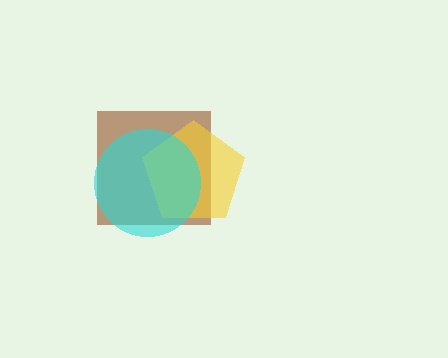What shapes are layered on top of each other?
The layered shapes are: a brown square, a yellow pentagon, a cyan circle.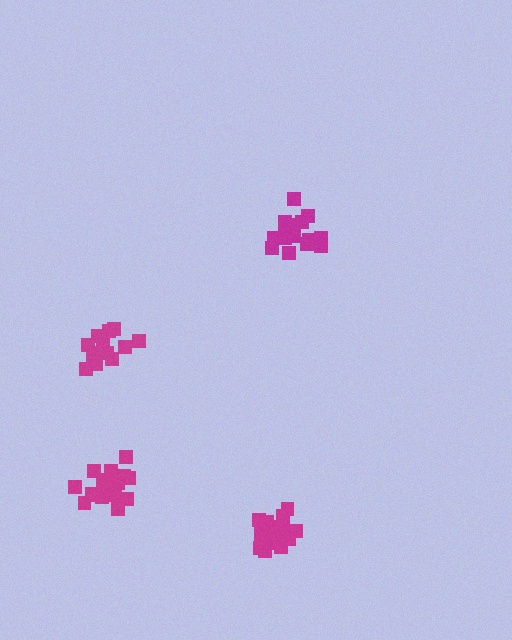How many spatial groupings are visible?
There are 4 spatial groupings.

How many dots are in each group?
Group 1: 17 dots, Group 2: 17 dots, Group 3: 15 dots, Group 4: 18 dots (67 total).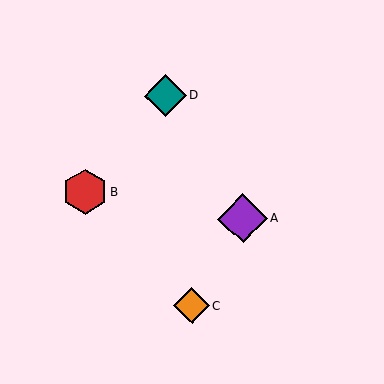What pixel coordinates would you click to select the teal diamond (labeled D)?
Click at (165, 96) to select the teal diamond D.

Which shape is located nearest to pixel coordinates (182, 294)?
The orange diamond (labeled C) at (192, 306) is nearest to that location.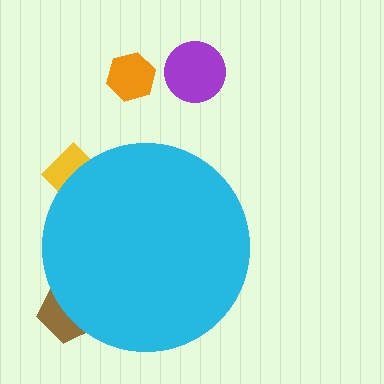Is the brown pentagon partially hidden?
Yes, the brown pentagon is partially hidden behind the cyan circle.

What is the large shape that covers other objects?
A cyan circle.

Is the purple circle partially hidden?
No, the purple circle is fully visible.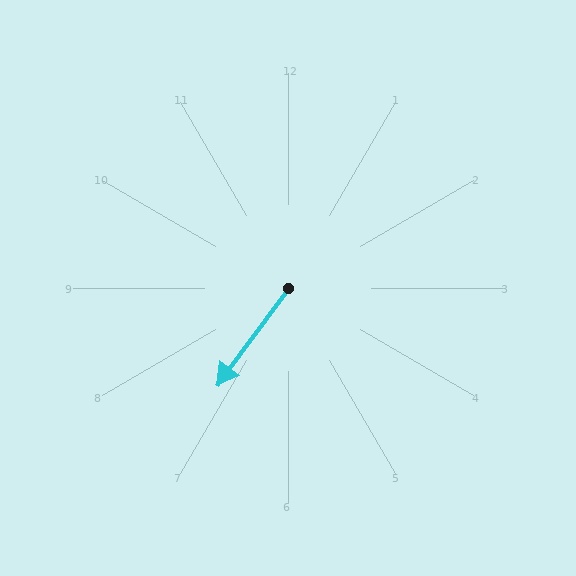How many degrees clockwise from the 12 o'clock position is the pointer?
Approximately 216 degrees.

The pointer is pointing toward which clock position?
Roughly 7 o'clock.